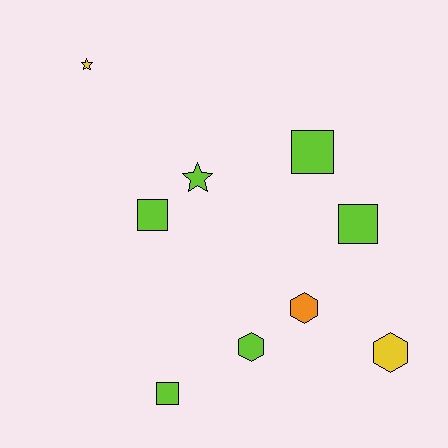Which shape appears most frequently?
Square, with 4 objects.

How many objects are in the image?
There are 9 objects.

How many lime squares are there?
There are 4 lime squares.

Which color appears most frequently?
Lime, with 6 objects.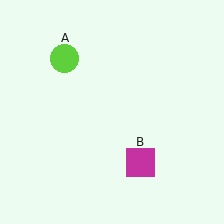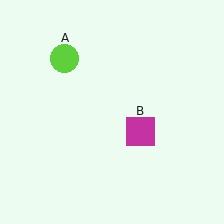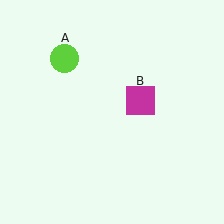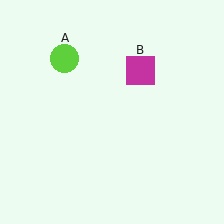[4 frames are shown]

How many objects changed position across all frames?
1 object changed position: magenta square (object B).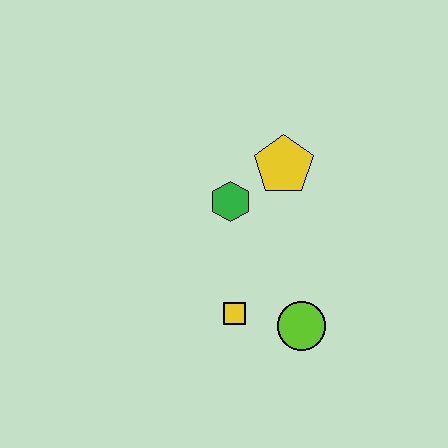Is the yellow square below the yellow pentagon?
Yes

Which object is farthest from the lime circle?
The yellow pentagon is farthest from the lime circle.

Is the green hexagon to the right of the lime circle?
No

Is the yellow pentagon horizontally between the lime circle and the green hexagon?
Yes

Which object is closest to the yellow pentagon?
The green hexagon is closest to the yellow pentagon.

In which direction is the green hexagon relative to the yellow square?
The green hexagon is above the yellow square.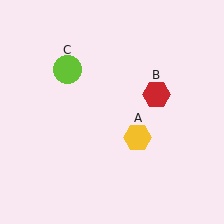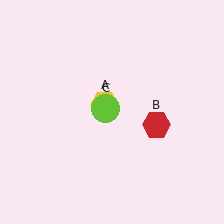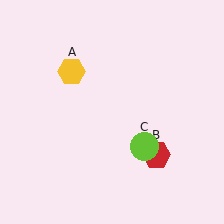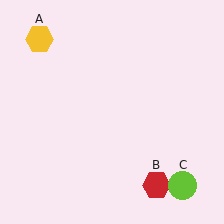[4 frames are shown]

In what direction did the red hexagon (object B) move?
The red hexagon (object B) moved down.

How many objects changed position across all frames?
3 objects changed position: yellow hexagon (object A), red hexagon (object B), lime circle (object C).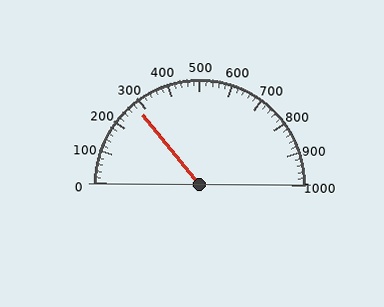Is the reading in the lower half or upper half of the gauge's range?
The reading is in the lower half of the range (0 to 1000).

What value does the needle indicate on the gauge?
The needle indicates approximately 280.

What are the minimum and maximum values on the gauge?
The gauge ranges from 0 to 1000.